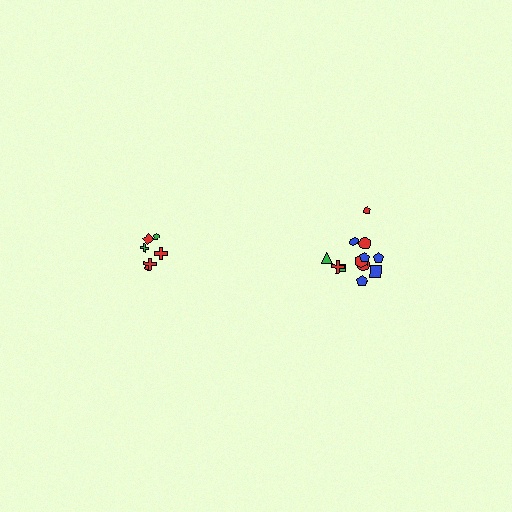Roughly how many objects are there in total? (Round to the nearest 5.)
Roughly 20 objects in total.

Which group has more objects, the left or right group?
The right group.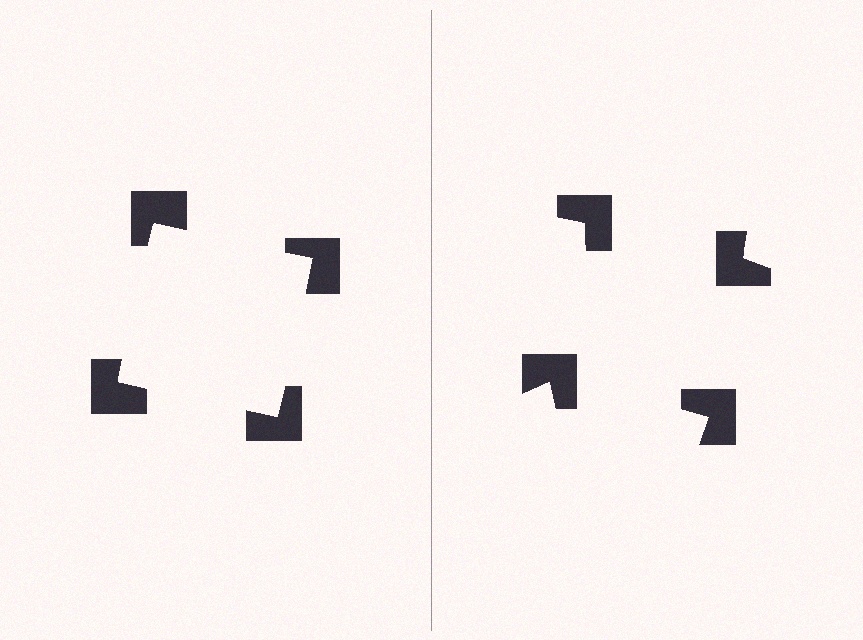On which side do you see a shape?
An illusory square appears on the left side. On the right side the wedge cuts are rotated, so no coherent shape forms.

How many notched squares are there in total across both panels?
8 — 4 on each side.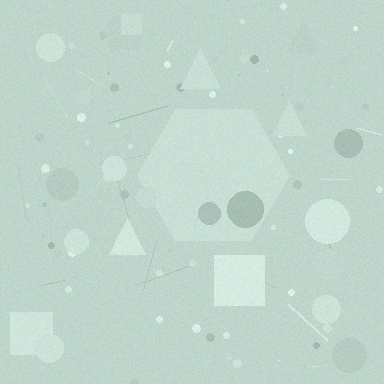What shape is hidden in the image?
A hexagon is hidden in the image.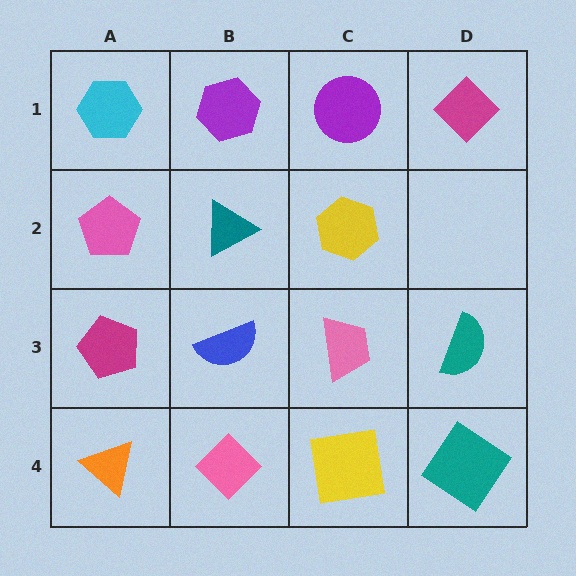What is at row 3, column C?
A pink trapezoid.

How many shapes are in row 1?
4 shapes.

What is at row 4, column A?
An orange triangle.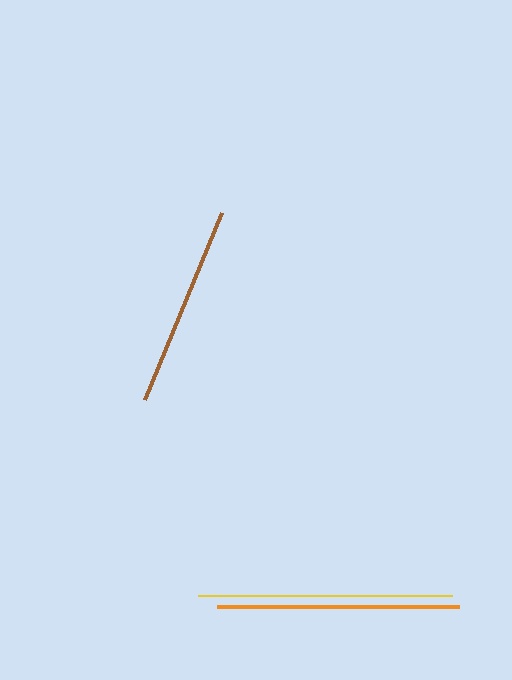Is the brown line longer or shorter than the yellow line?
The yellow line is longer than the brown line.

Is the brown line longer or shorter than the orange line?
The orange line is longer than the brown line.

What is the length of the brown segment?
The brown segment is approximately 202 pixels long.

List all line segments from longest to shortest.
From longest to shortest: yellow, orange, brown.